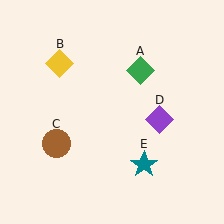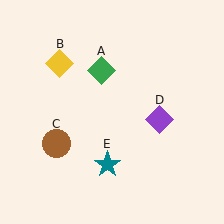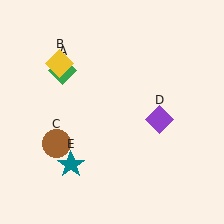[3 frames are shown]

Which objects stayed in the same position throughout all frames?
Yellow diamond (object B) and brown circle (object C) and purple diamond (object D) remained stationary.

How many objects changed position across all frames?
2 objects changed position: green diamond (object A), teal star (object E).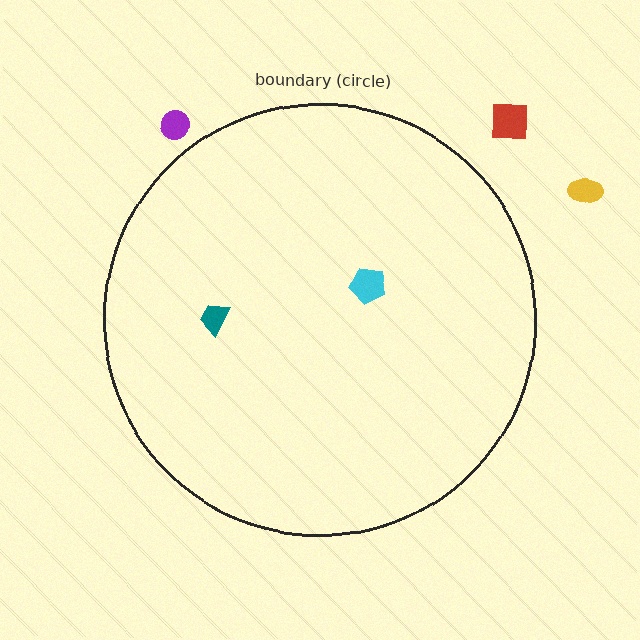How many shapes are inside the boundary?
2 inside, 3 outside.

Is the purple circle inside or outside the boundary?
Outside.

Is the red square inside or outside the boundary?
Outside.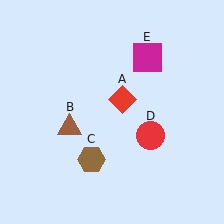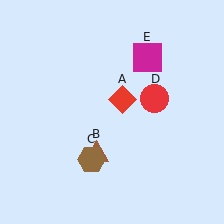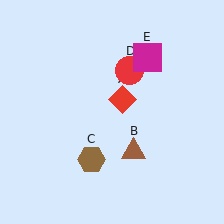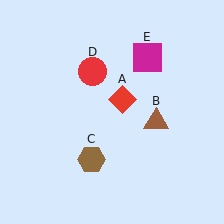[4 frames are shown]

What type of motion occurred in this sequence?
The brown triangle (object B), red circle (object D) rotated counterclockwise around the center of the scene.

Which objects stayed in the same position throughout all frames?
Red diamond (object A) and brown hexagon (object C) and magenta square (object E) remained stationary.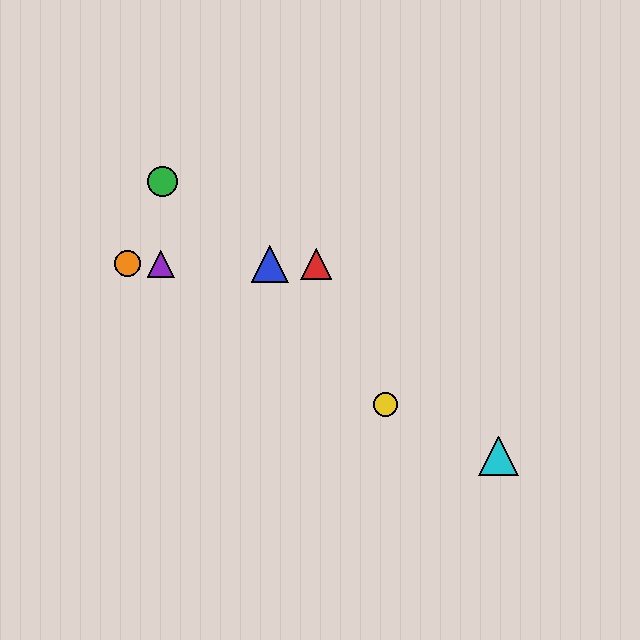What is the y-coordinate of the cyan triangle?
The cyan triangle is at y≈456.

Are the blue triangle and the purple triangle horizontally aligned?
Yes, both are at y≈264.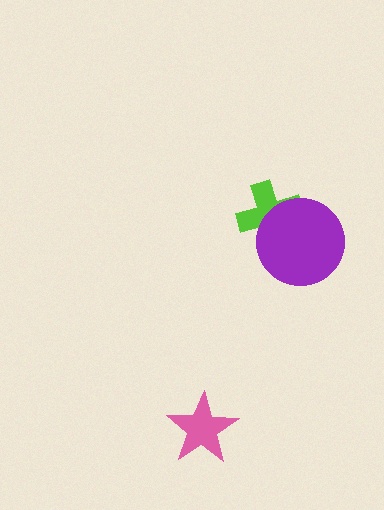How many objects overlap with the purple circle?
1 object overlaps with the purple circle.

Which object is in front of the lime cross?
The purple circle is in front of the lime cross.